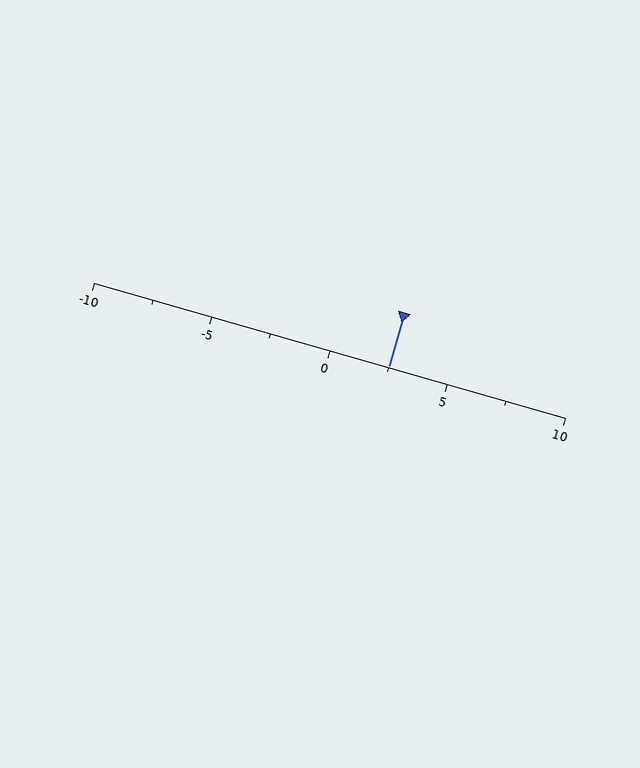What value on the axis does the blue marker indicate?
The marker indicates approximately 2.5.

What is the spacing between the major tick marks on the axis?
The major ticks are spaced 5 apart.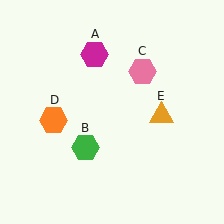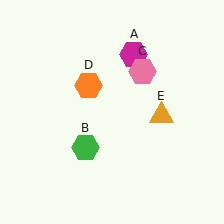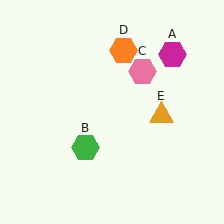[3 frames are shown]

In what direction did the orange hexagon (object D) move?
The orange hexagon (object D) moved up and to the right.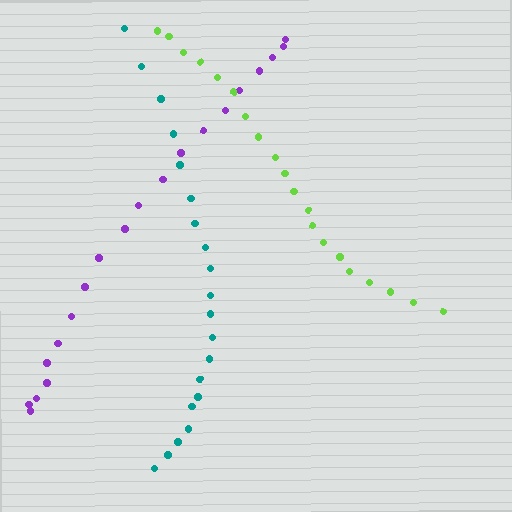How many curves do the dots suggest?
There are 3 distinct paths.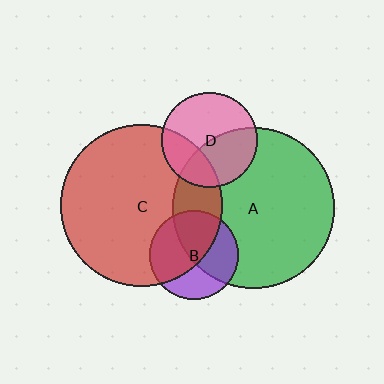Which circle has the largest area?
Circle C (red).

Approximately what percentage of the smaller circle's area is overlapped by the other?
Approximately 20%.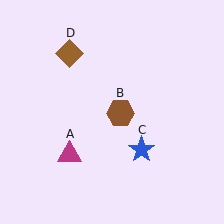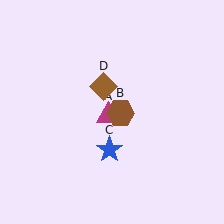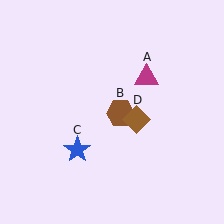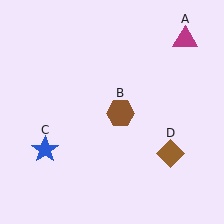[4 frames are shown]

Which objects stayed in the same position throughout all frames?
Brown hexagon (object B) remained stationary.